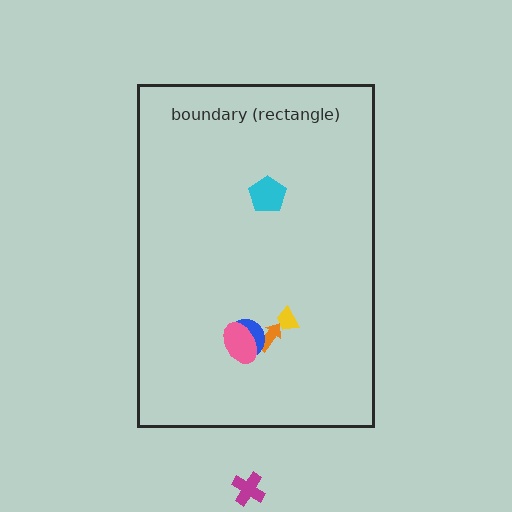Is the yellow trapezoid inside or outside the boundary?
Inside.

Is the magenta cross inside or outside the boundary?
Outside.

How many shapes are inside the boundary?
5 inside, 1 outside.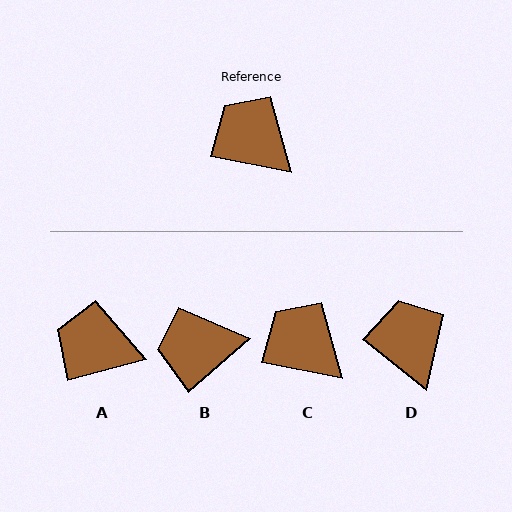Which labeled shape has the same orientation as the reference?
C.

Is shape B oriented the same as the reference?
No, it is off by about 52 degrees.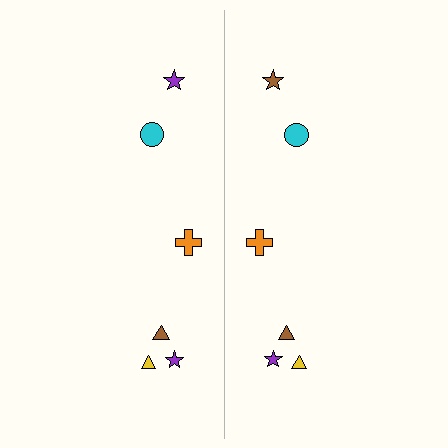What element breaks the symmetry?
The brown star on the right side breaks the symmetry — its mirror counterpart is purple.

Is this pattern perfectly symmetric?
No, the pattern is not perfectly symmetric. The brown star on the right side breaks the symmetry — its mirror counterpart is purple.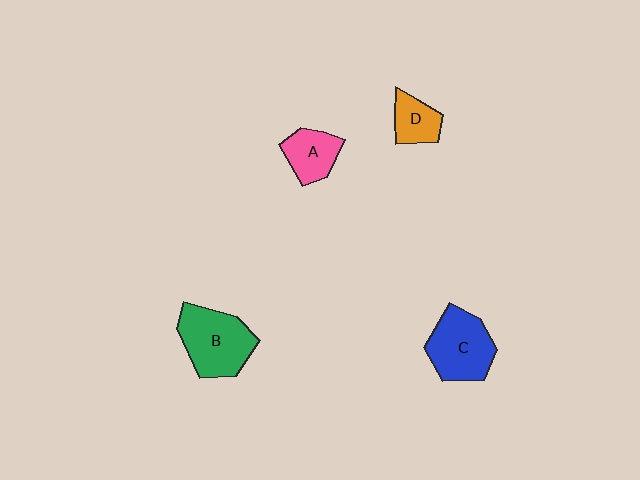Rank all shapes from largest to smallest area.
From largest to smallest: B (green), C (blue), A (pink), D (orange).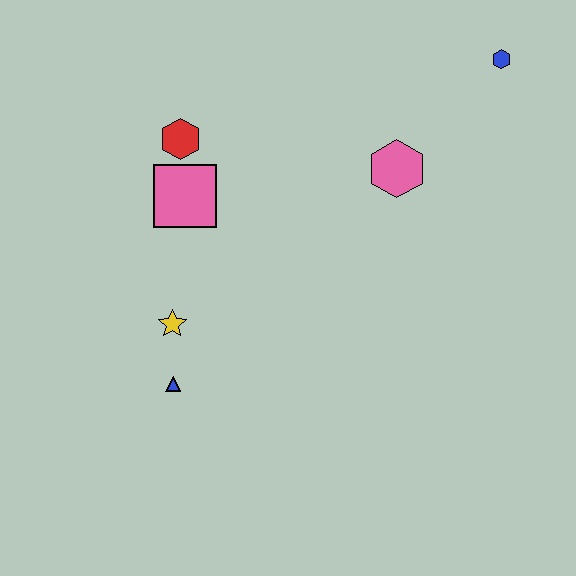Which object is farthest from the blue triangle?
The blue hexagon is farthest from the blue triangle.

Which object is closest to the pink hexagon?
The blue hexagon is closest to the pink hexagon.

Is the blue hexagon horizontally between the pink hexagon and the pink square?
No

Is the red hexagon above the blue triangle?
Yes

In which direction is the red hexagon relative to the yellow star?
The red hexagon is above the yellow star.